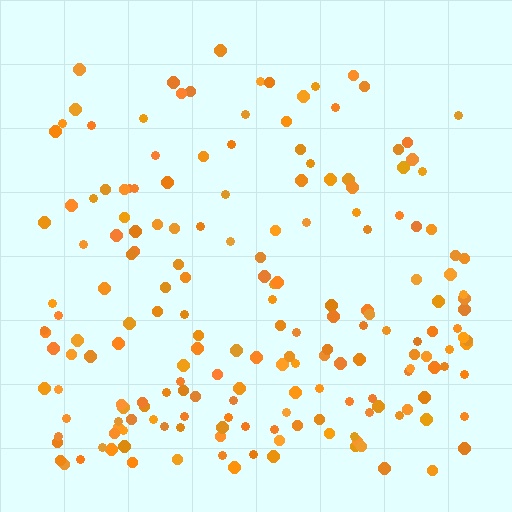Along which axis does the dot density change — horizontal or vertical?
Vertical.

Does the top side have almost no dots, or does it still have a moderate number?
Still a moderate number, just noticeably fewer than the bottom.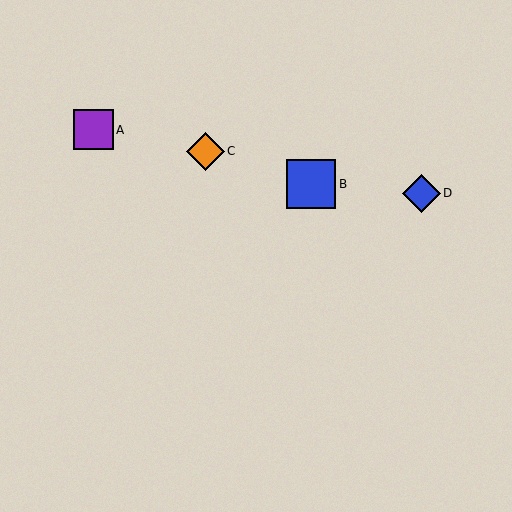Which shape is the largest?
The blue square (labeled B) is the largest.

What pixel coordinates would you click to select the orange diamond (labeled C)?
Click at (205, 151) to select the orange diamond C.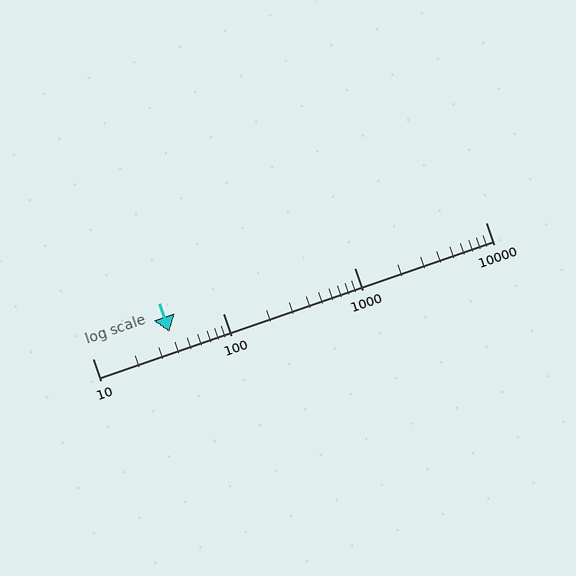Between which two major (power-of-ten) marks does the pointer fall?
The pointer is between 10 and 100.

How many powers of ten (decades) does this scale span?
The scale spans 3 decades, from 10 to 10000.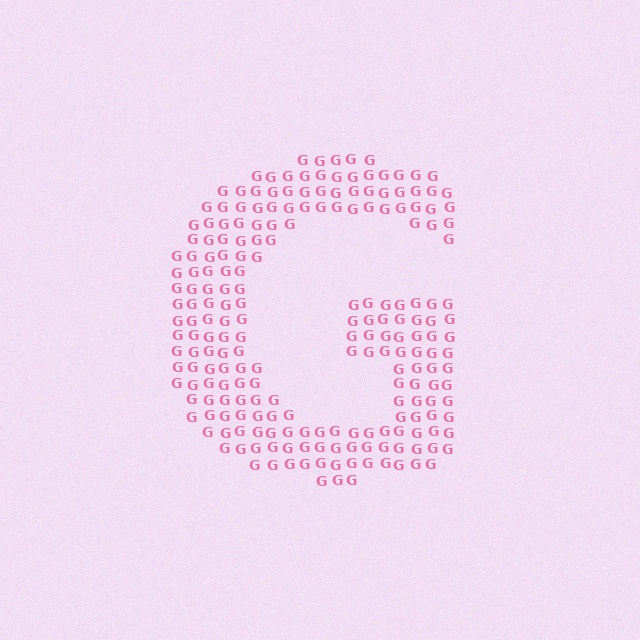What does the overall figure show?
The overall figure shows the letter G.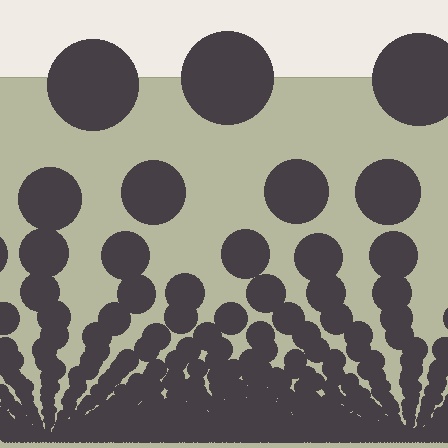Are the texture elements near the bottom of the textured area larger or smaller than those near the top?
Smaller. The gradient is inverted — elements near the bottom are smaller and denser.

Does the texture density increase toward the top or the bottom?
Density increases toward the bottom.